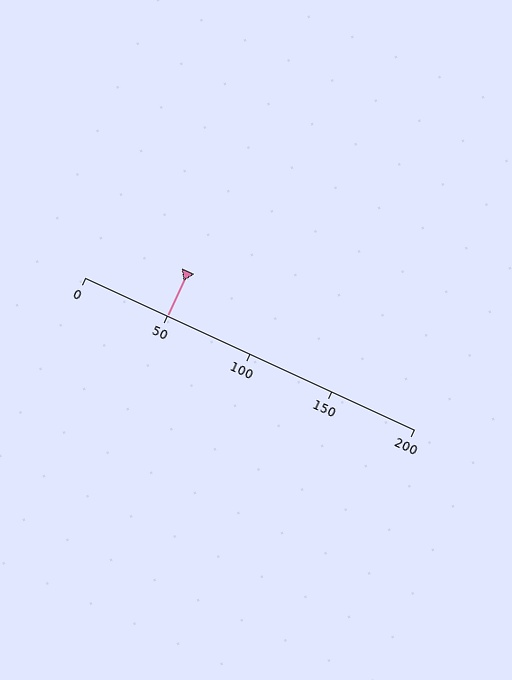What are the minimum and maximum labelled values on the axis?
The axis runs from 0 to 200.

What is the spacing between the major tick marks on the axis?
The major ticks are spaced 50 apart.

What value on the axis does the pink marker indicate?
The marker indicates approximately 50.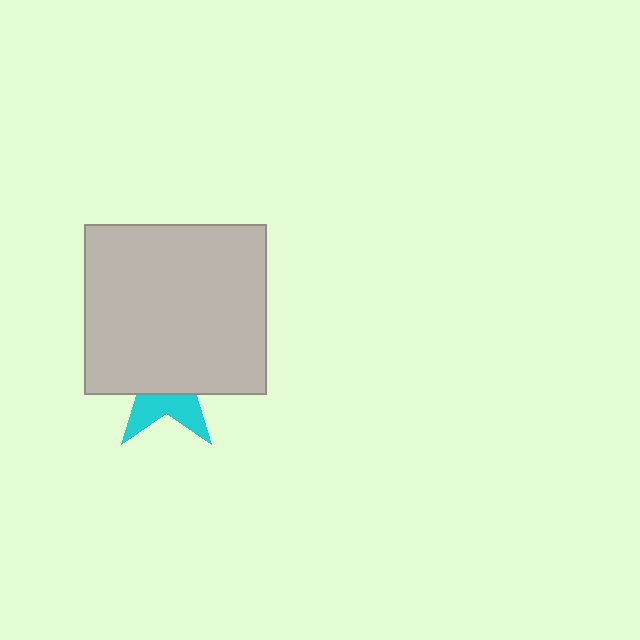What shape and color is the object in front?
The object in front is a light gray rectangle.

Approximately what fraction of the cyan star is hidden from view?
Roughly 66% of the cyan star is hidden behind the light gray rectangle.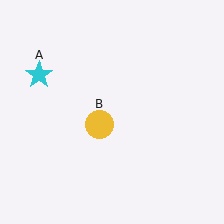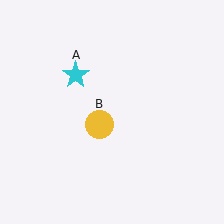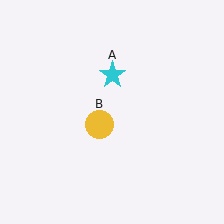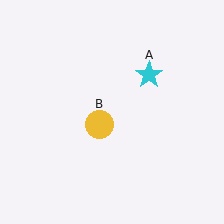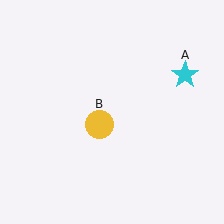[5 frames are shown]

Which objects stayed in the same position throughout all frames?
Yellow circle (object B) remained stationary.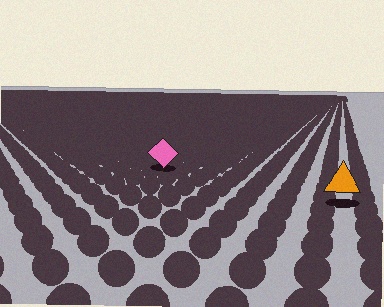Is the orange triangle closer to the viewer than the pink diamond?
Yes. The orange triangle is closer — you can tell from the texture gradient: the ground texture is coarser near it.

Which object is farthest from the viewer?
The pink diamond is farthest from the viewer. It appears smaller and the ground texture around it is denser.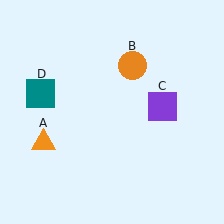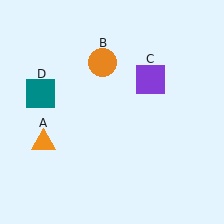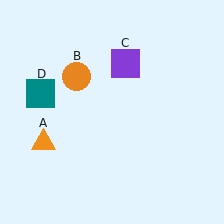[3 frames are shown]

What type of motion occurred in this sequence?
The orange circle (object B), purple square (object C) rotated counterclockwise around the center of the scene.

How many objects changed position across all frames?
2 objects changed position: orange circle (object B), purple square (object C).